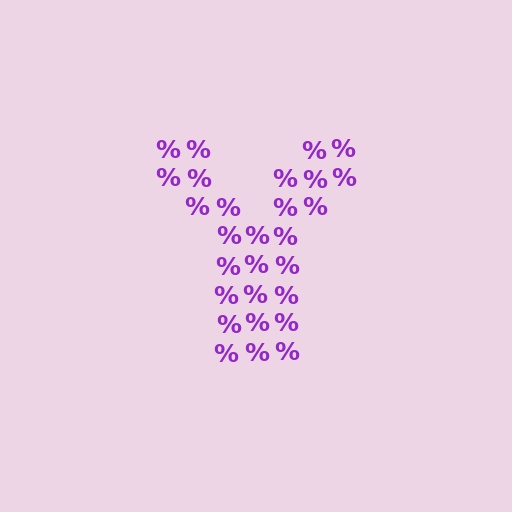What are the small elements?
The small elements are percent signs.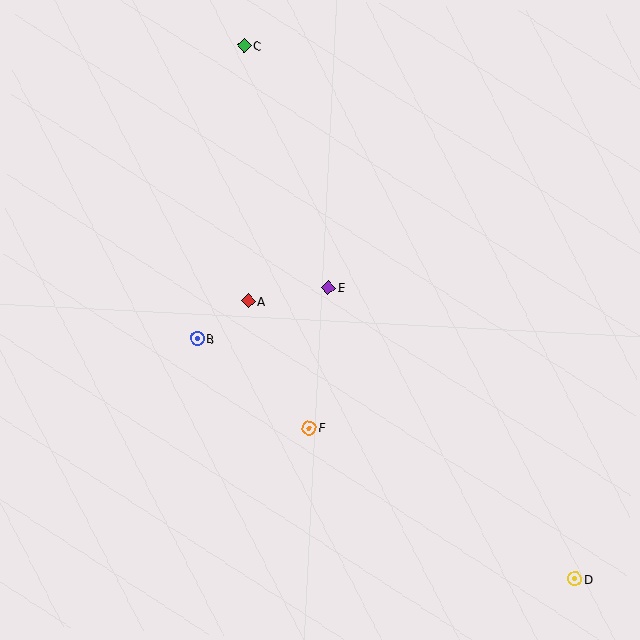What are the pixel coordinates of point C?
Point C is at (244, 46).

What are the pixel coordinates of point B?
Point B is at (197, 339).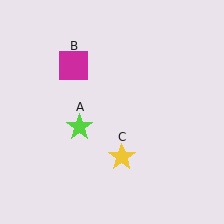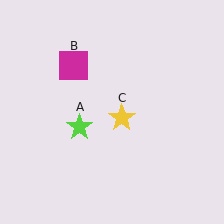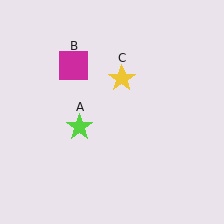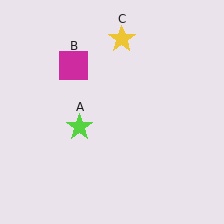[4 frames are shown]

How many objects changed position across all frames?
1 object changed position: yellow star (object C).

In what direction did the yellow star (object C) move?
The yellow star (object C) moved up.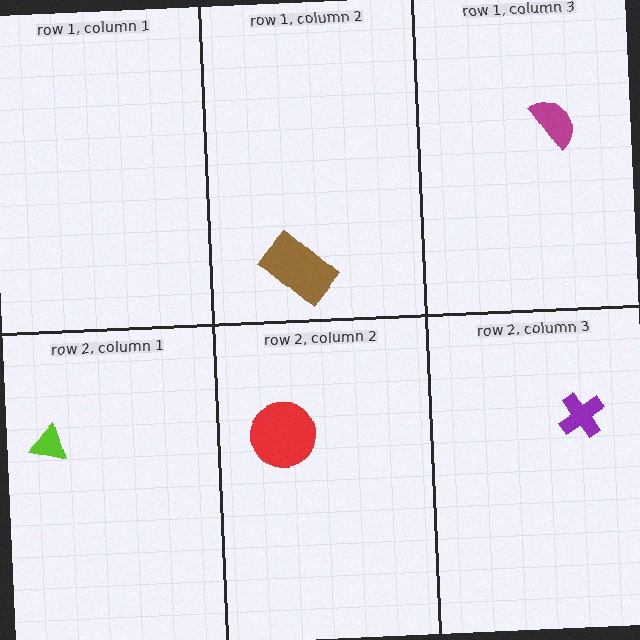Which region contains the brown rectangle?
The row 1, column 2 region.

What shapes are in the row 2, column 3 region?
The purple cross.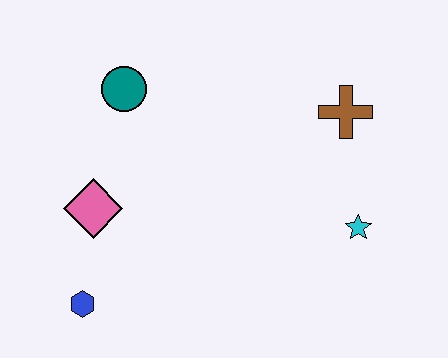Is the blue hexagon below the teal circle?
Yes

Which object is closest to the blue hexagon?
The pink diamond is closest to the blue hexagon.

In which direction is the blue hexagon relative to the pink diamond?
The blue hexagon is below the pink diamond.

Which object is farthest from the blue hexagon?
The brown cross is farthest from the blue hexagon.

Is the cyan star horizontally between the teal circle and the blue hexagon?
No